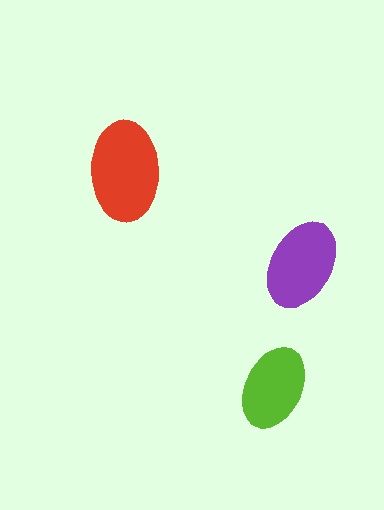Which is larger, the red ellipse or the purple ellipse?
The red one.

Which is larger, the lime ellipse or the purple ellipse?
The purple one.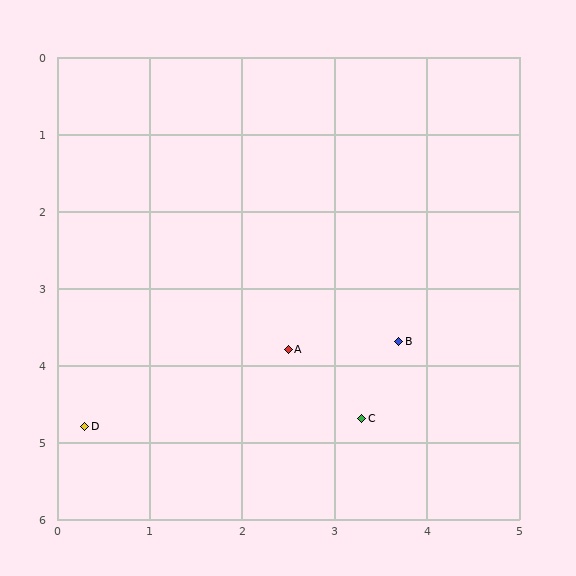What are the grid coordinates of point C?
Point C is at approximately (3.3, 4.7).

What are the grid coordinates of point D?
Point D is at approximately (0.3, 4.8).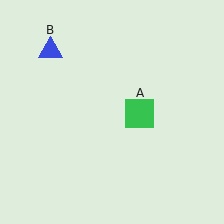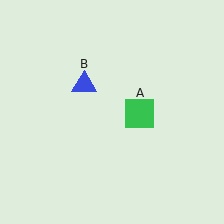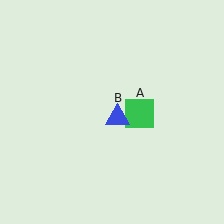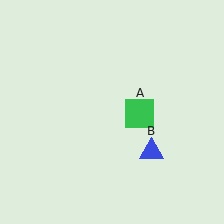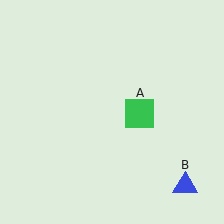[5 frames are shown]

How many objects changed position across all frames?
1 object changed position: blue triangle (object B).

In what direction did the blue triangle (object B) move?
The blue triangle (object B) moved down and to the right.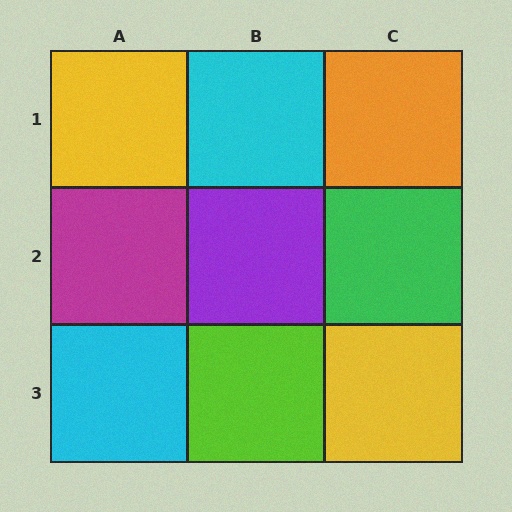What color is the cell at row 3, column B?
Lime.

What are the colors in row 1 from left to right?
Yellow, cyan, orange.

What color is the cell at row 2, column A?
Magenta.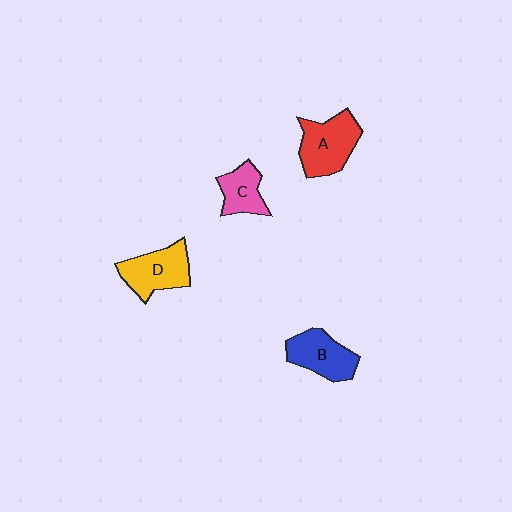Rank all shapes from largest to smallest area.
From largest to smallest: A (red), D (yellow), B (blue), C (pink).